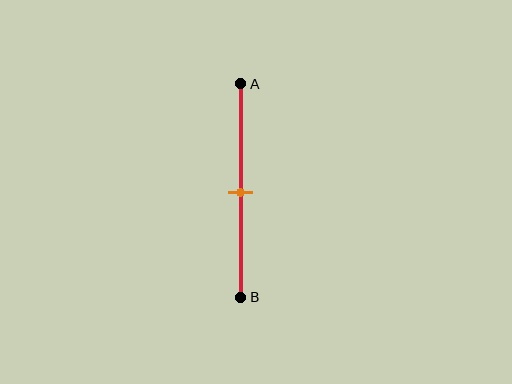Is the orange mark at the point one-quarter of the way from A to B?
No, the mark is at about 50% from A, not at the 25% one-quarter point.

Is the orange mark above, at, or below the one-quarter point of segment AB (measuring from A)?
The orange mark is below the one-quarter point of segment AB.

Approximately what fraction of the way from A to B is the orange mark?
The orange mark is approximately 50% of the way from A to B.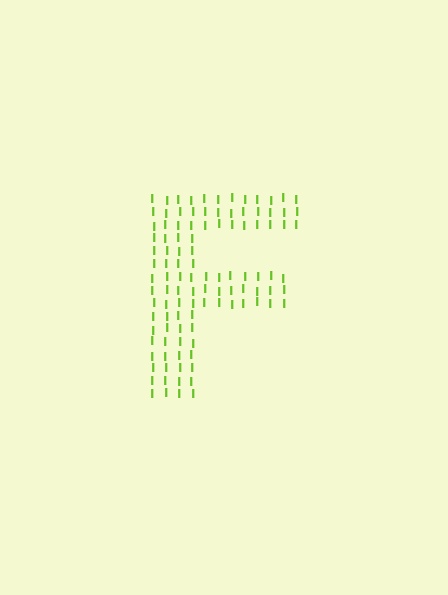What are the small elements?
The small elements are letter I's.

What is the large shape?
The large shape is the letter F.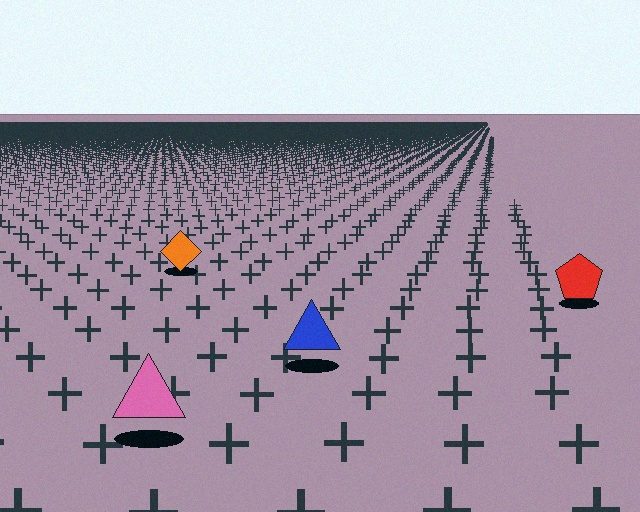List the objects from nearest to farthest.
From nearest to farthest: the pink triangle, the blue triangle, the red pentagon, the orange diamond.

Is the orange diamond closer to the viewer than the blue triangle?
No. The blue triangle is closer — you can tell from the texture gradient: the ground texture is coarser near it.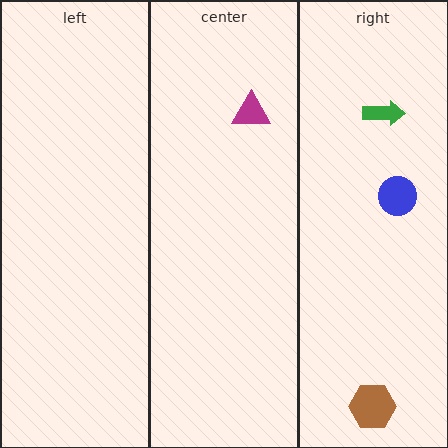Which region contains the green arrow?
The right region.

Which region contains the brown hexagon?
The right region.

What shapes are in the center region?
The magenta triangle.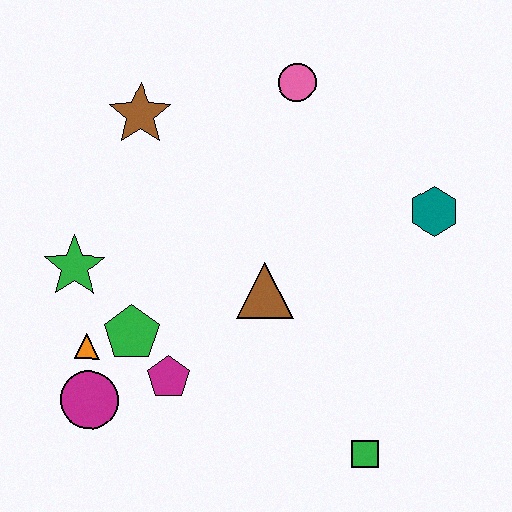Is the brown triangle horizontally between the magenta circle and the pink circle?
Yes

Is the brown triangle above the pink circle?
No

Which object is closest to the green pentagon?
The orange triangle is closest to the green pentagon.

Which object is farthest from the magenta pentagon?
The pink circle is farthest from the magenta pentagon.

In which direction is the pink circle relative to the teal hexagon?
The pink circle is to the left of the teal hexagon.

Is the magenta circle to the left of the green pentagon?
Yes